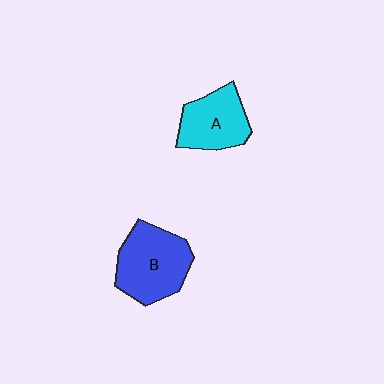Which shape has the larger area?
Shape B (blue).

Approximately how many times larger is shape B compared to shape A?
Approximately 1.3 times.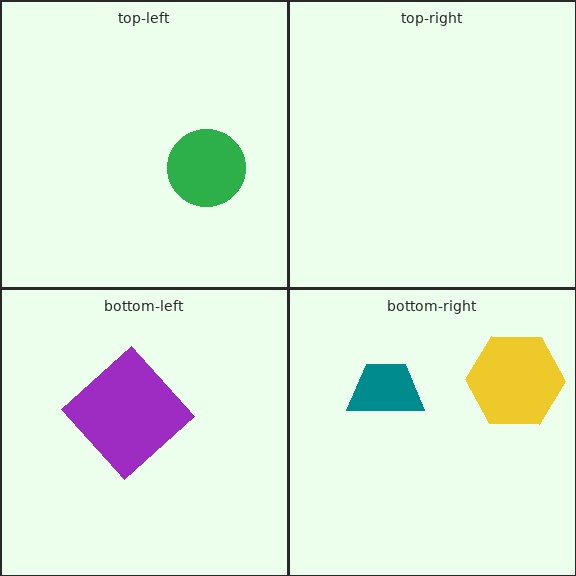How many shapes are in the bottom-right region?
2.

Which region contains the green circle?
The top-left region.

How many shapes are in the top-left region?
1.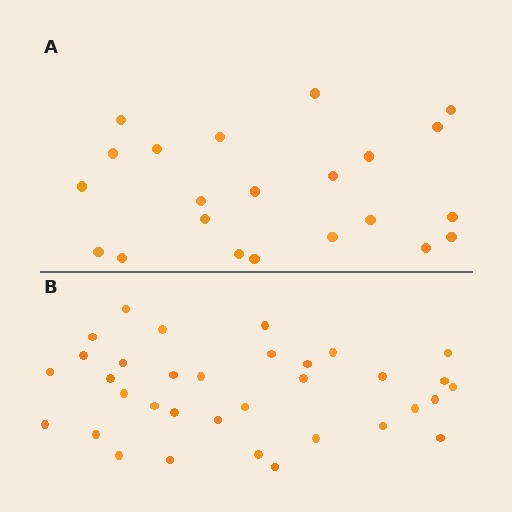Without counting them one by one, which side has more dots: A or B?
Region B (the bottom region) has more dots.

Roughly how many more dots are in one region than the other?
Region B has roughly 12 or so more dots than region A.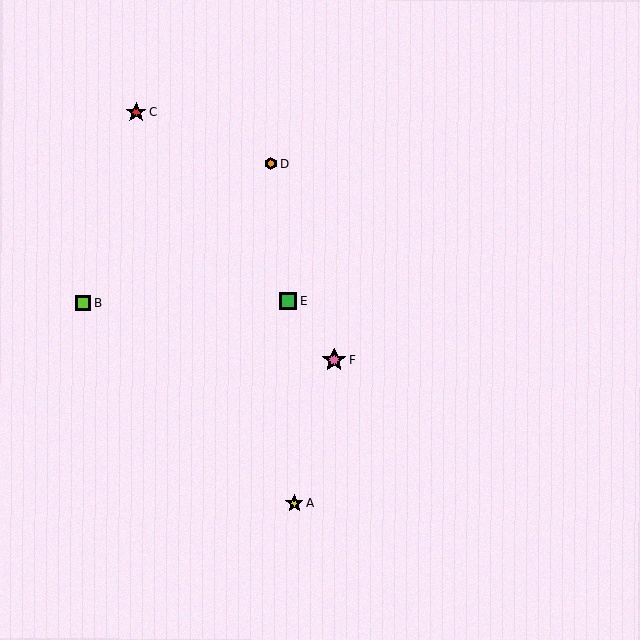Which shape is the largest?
The pink star (labeled F) is the largest.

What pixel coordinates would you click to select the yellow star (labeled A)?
Click at (294, 503) to select the yellow star A.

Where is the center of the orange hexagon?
The center of the orange hexagon is at (271, 163).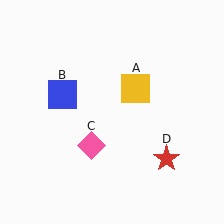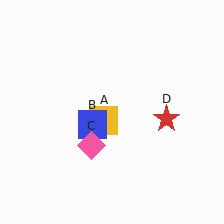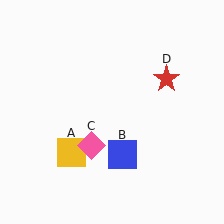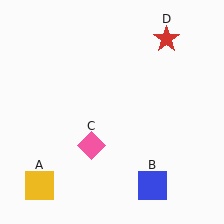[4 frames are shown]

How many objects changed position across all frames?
3 objects changed position: yellow square (object A), blue square (object B), red star (object D).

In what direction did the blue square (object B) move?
The blue square (object B) moved down and to the right.